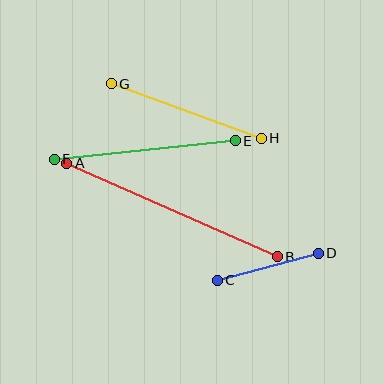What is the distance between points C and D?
The distance is approximately 104 pixels.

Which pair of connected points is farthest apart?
Points A and B are farthest apart.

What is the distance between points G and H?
The distance is approximately 159 pixels.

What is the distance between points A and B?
The distance is approximately 230 pixels.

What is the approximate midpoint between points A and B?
The midpoint is at approximately (172, 210) pixels.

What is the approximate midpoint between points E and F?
The midpoint is at approximately (145, 150) pixels.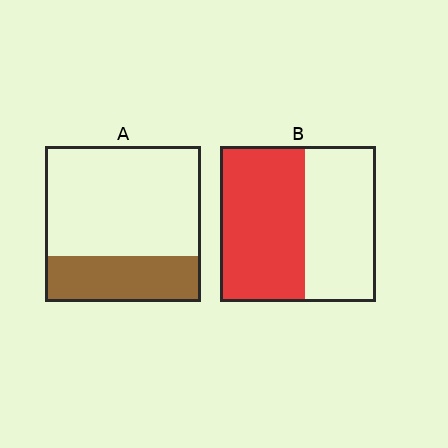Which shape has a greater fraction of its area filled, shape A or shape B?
Shape B.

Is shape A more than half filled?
No.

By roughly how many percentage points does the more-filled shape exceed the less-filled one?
By roughly 25 percentage points (B over A).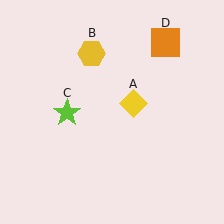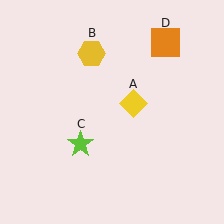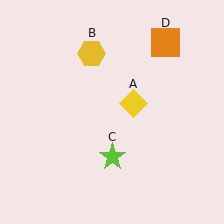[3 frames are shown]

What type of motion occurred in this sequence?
The lime star (object C) rotated counterclockwise around the center of the scene.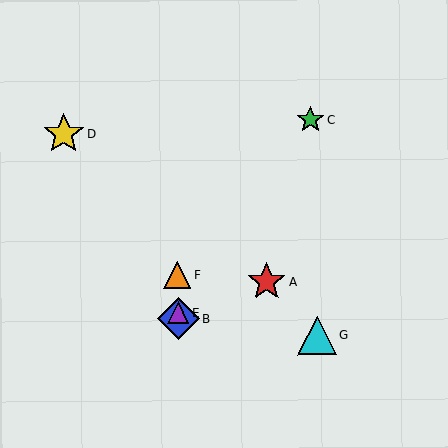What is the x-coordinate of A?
Object A is at x≈267.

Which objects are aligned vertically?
Objects B, E, F are aligned vertically.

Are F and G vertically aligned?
No, F is at x≈178 and G is at x≈317.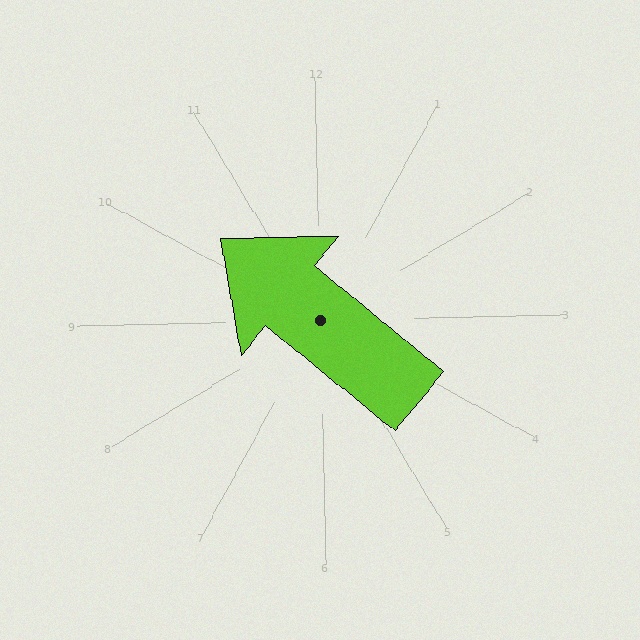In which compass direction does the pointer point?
Northwest.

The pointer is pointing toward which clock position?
Roughly 10 o'clock.